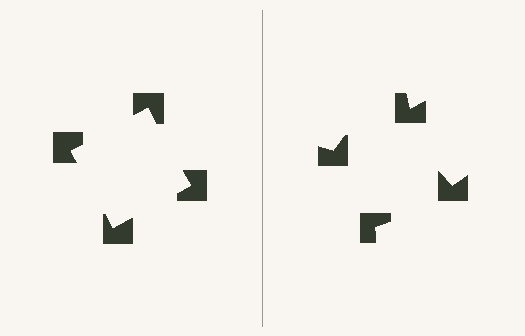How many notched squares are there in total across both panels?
8 — 4 on each side.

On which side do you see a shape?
An illusory square appears on the left side. On the right side the wedge cuts are rotated, so no coherent shape forms.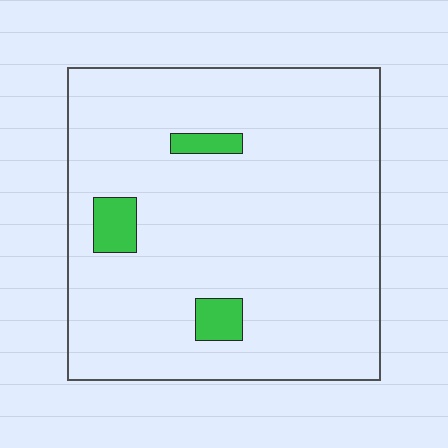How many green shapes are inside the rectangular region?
3.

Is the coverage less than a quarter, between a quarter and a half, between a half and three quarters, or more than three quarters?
Less than a quarter.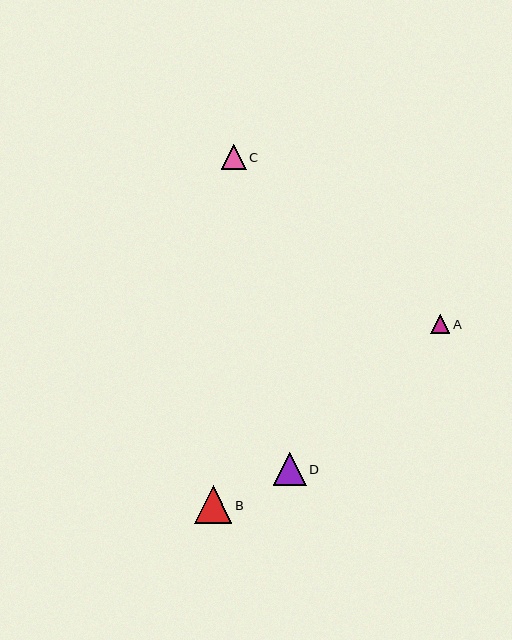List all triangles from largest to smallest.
From largest to smallest: B, D, C, A.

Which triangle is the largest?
Triangle B is the largest with a size of approximately 38 pixels.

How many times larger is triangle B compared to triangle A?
Triangle B is approximately 2.0 times the size of triangle A.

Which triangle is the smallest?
Triangle A is the smallest with a size of approximately 19 pixels.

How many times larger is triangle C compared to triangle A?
Triangle C is approximately 1.3 times the size of triangle A.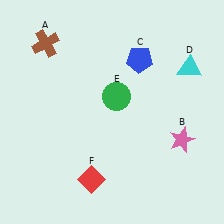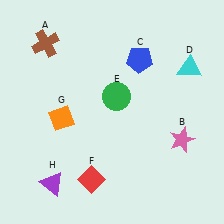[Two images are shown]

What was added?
An orange diamond (G), a purple triangle (H) were added in Image 2.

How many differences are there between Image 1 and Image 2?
There are 2 differences between the two images.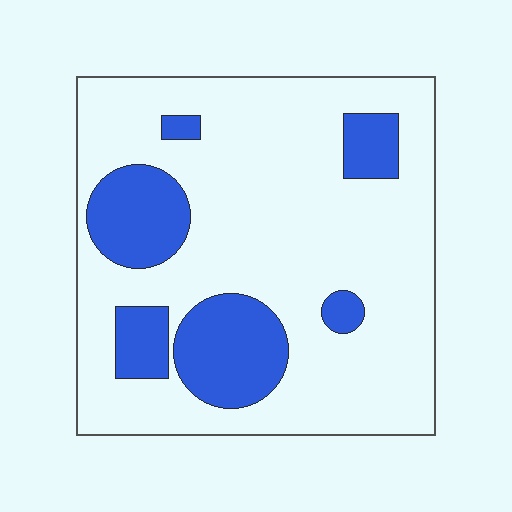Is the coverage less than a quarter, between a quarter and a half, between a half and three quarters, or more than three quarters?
Less than a quarter.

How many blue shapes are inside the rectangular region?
6.